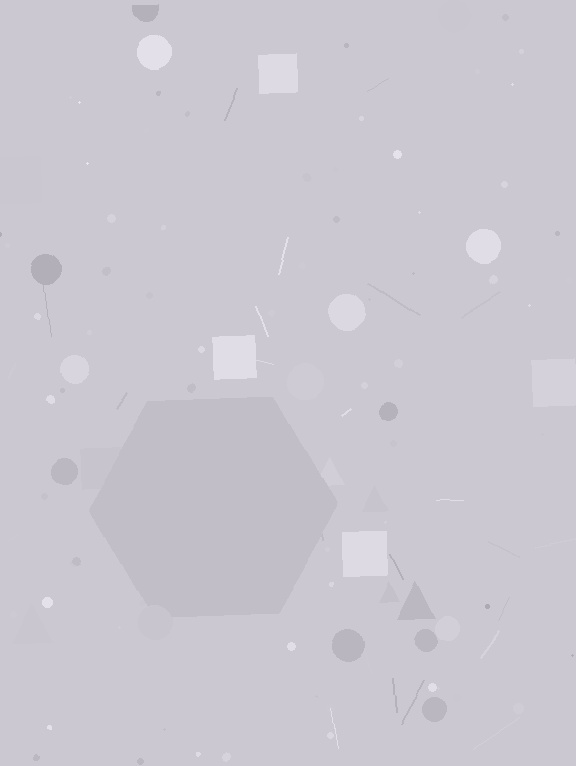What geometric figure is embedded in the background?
A hexagon is embedded in the background.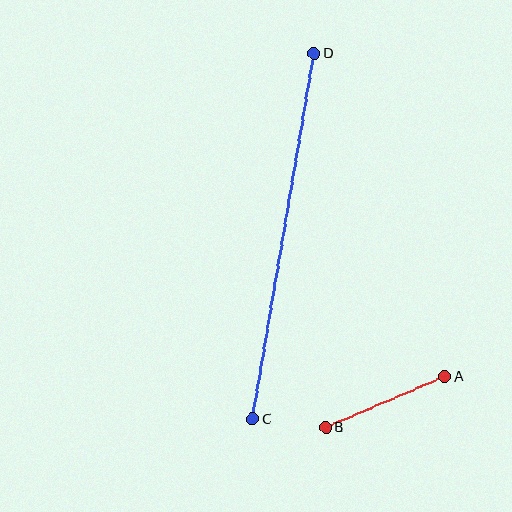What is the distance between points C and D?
The distance is approximately 371 pixels.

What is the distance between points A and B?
The distance is approximately 129 pixels.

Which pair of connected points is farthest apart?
Points C and D are farthest apart.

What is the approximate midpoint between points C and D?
The midpoint is at approximately (283, 236) pixels.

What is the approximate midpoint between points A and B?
The midpoint is at approximately (385, 402) pixels.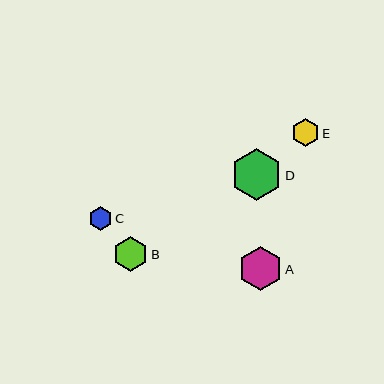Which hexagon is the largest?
Hexagon D is the largest with a size of approximately 51 pixels.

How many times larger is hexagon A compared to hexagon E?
Hexagon A is approximately 1.6 times the size of hexagon E.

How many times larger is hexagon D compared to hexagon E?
Hexagon D is approximately 1.9 times the size of hexagon E.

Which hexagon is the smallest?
Hexagon C is the smallest with a size of approximately 23 pixels.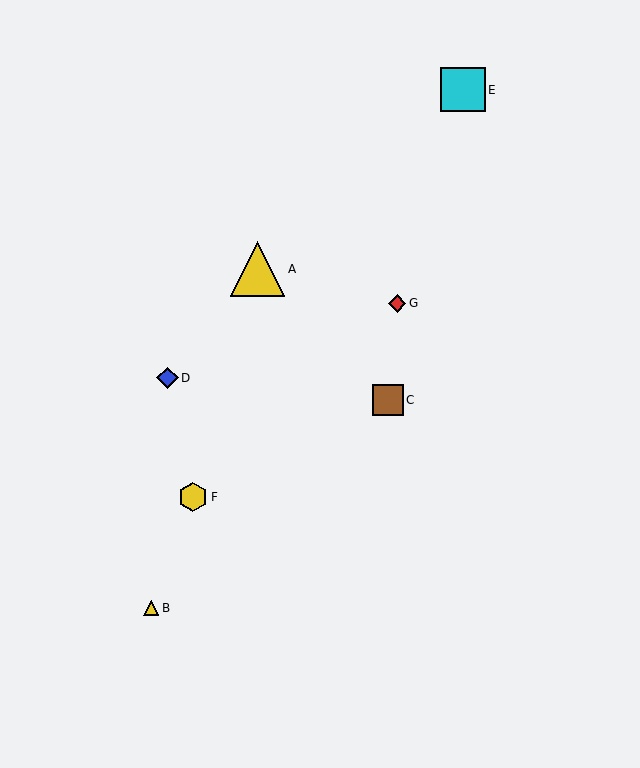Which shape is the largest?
The yellow triangle (labeled A) is the largest.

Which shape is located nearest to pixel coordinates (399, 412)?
The brown square (labeled C) at (388, 400) is nearest to that location.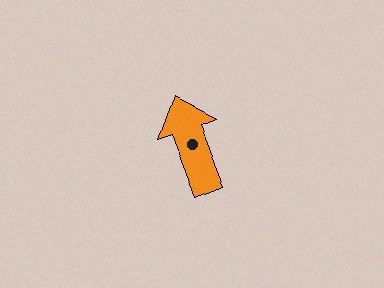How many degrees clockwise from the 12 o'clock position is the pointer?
Approximately 339 degrees.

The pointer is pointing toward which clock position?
Roughly 11 o'clock.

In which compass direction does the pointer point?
North.